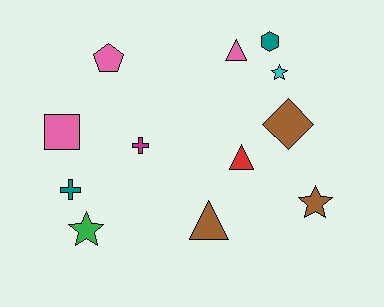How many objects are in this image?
There are 12 objects.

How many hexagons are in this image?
There is 1 hexagon.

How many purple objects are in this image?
There are no purple objects.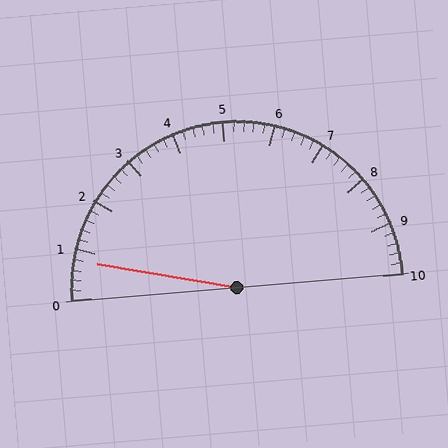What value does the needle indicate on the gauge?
The needle indicates approximately 0.8.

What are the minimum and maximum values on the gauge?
The gauge ranges from 0 to 10.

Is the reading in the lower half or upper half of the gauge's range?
The reading is in the lower half of the range (0 to 10).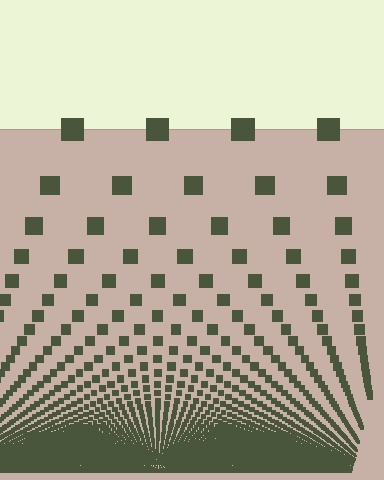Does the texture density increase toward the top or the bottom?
Density increases toward the bottom.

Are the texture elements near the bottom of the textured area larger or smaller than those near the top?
Smaller. The gradient is inverted — elements near the bottom are smaller and denser.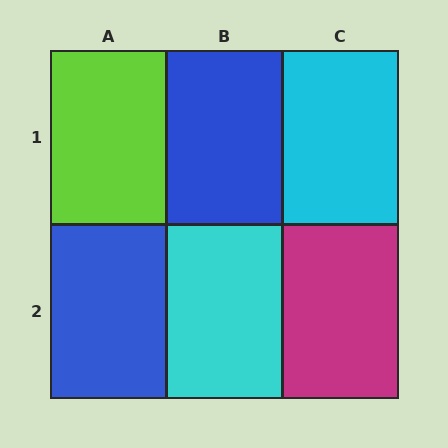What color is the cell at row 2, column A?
Blue.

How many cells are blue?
2 cells are blue.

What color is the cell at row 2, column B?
Cyan.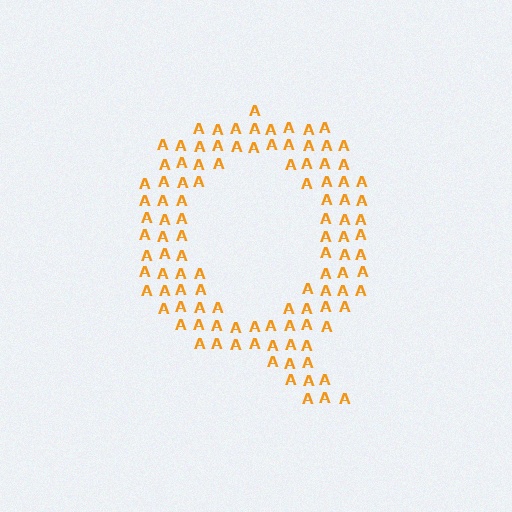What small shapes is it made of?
It is made of small letter A's.